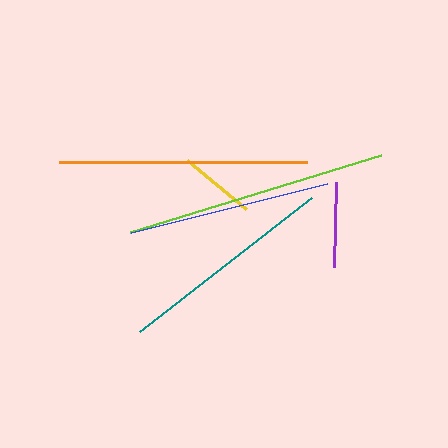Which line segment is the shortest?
The yellow line is the shortest at approximately 76 pixels.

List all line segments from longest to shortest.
From longest to shortest: lime, orange, teal, blue, purple, yellow.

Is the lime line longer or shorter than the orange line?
The lime line is longer than the orange line.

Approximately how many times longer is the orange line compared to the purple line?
The orange line is approximately 2.9 times the length of the purple line.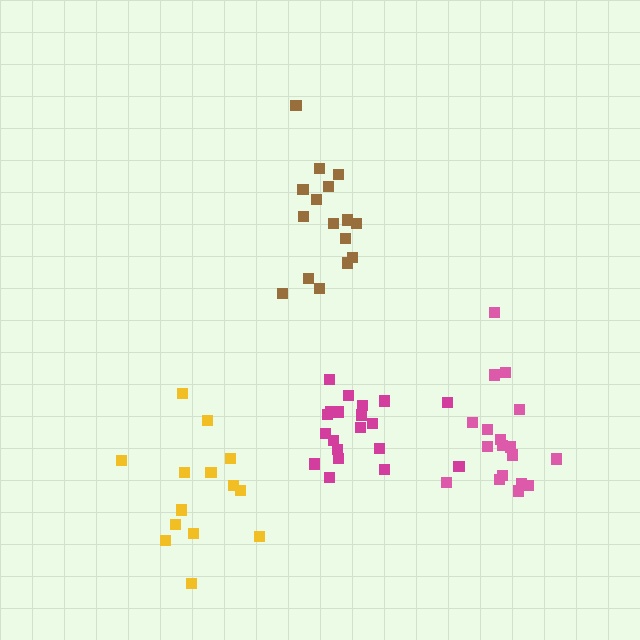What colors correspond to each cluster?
The clusters are colored: brown, yellow, pink, magenta.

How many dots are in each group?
Group 1: 16 dots, Group 2: 15 dots, Group 3: 18 dots, Group 4: 21 dots (70 total).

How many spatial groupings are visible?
There are 4 spatial groupings.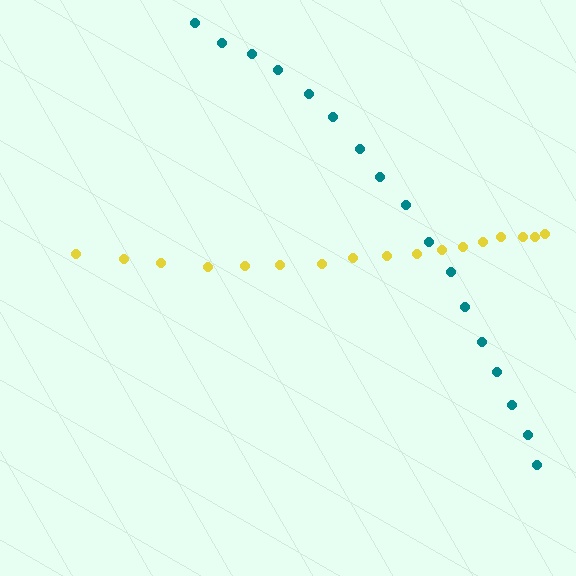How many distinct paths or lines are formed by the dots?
There are 2 distinct paths.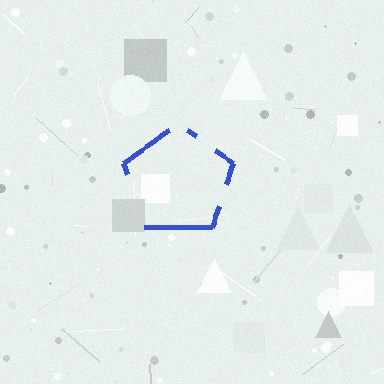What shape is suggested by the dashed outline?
The dashed outline suggests a pentagon.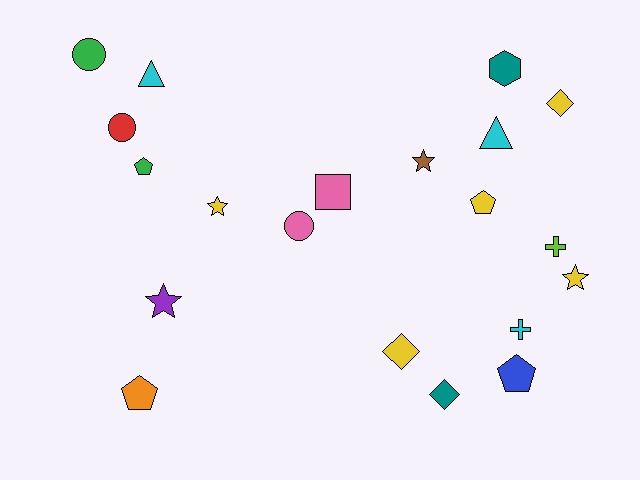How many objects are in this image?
There are 20 objects.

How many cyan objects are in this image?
There are 3 cyan objects.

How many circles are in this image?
There are 3 circles.